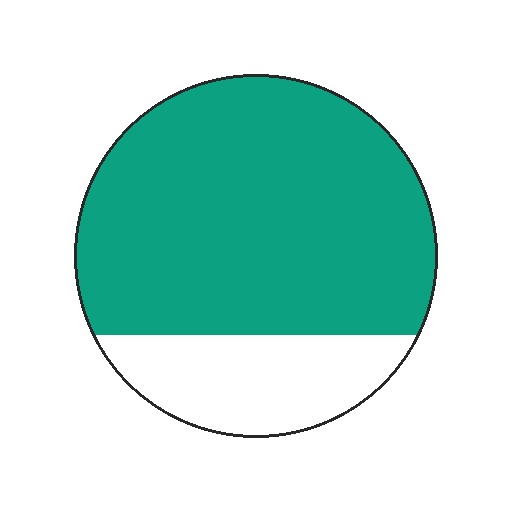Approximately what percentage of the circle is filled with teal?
Approximately 75%.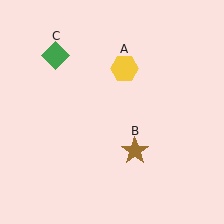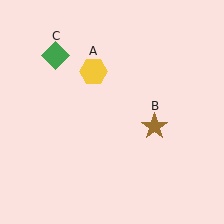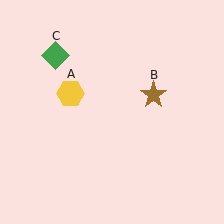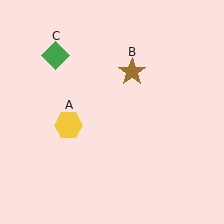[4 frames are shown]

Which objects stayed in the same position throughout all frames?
Green diamond (object C) remained stationary.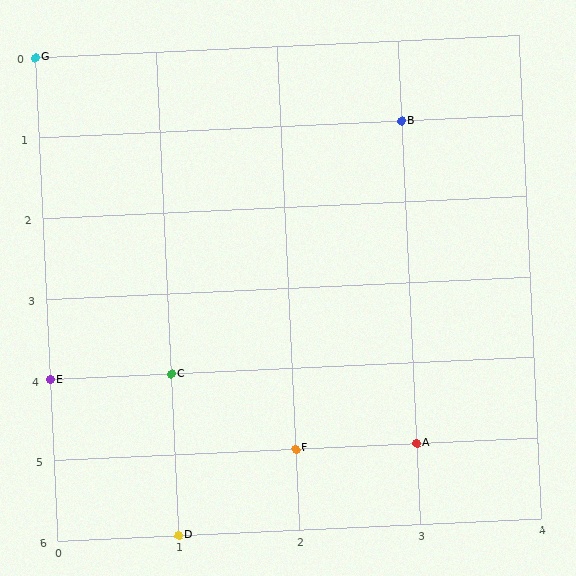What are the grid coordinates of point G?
Point G is at grid coordinates (0, 0).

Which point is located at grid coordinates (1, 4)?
Point C is at (1, 4).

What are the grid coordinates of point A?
Point A is at grid coordinates (3, 5).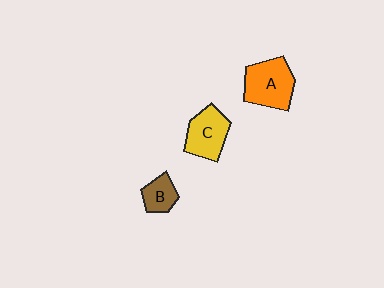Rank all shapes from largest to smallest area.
From largest to smallest: A (orange), C (yellow), B (brown).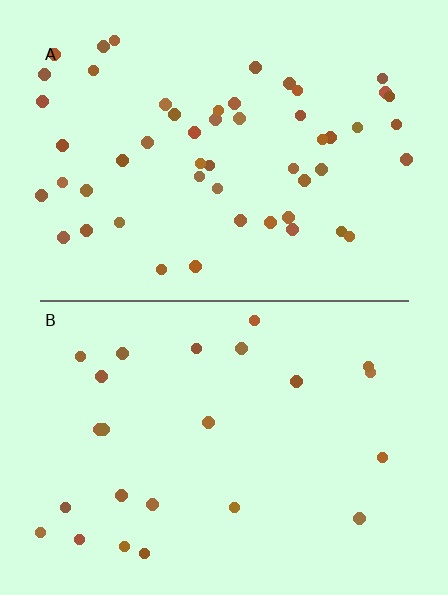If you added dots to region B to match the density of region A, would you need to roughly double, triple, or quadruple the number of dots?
Approximately double.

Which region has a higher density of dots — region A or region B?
A (the top).